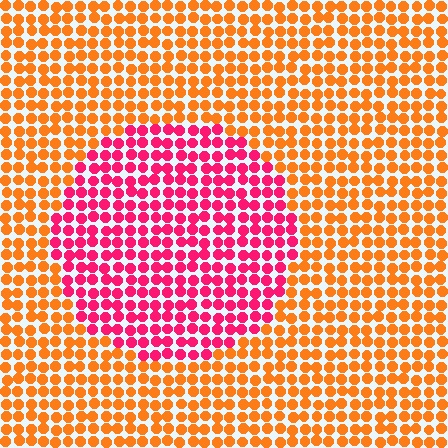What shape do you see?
I see a circle.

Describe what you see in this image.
The image is filled with small orange elements in a uniform arrangement. A circle-shaped region is visible where the elements are tinted to a slightly different hue, forming a subtle color boundary.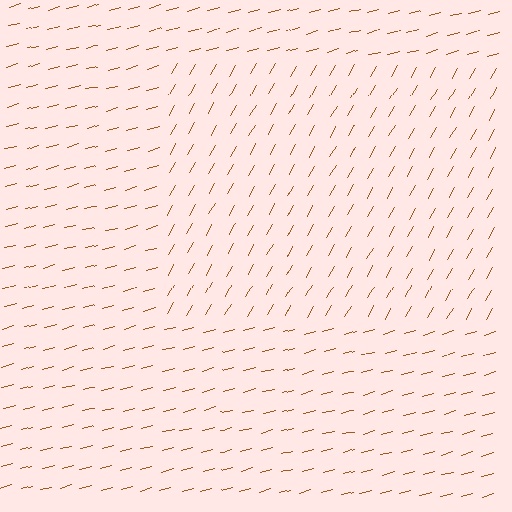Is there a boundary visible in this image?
Yes, there is a texture boundary formed by a change in line orientation.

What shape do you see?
I see a rectangle.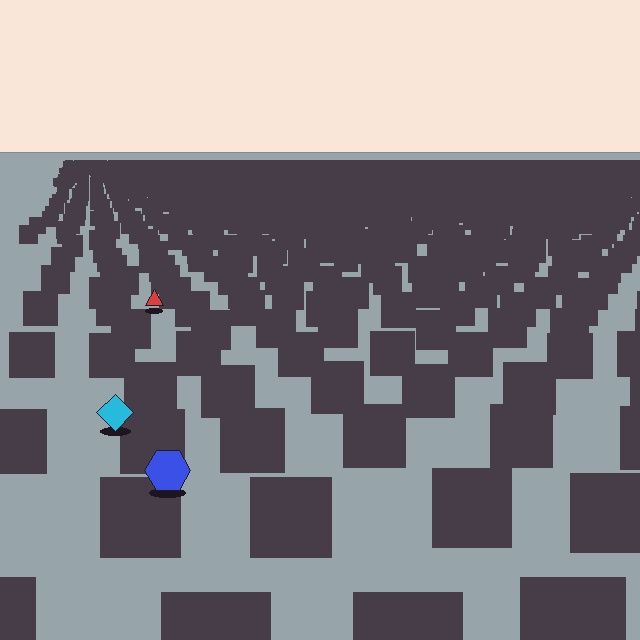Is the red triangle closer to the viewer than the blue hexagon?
No. The blue hexagon is closer — you can tell from the texture gradient: the ground texture is coarser near it.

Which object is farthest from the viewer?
The red triangle is farthest from the viewer. It appears smaller and the ground texture around it is denser.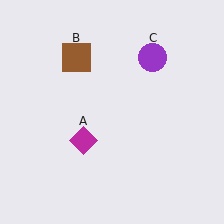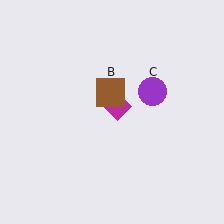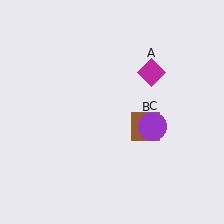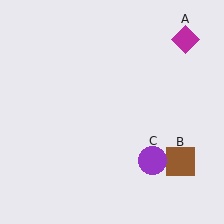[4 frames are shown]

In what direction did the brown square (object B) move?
The brown square (object B) moved down and to the right.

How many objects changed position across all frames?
3 objects changed position: magenta diamond (object A), brown square (object B), purple circle (object C).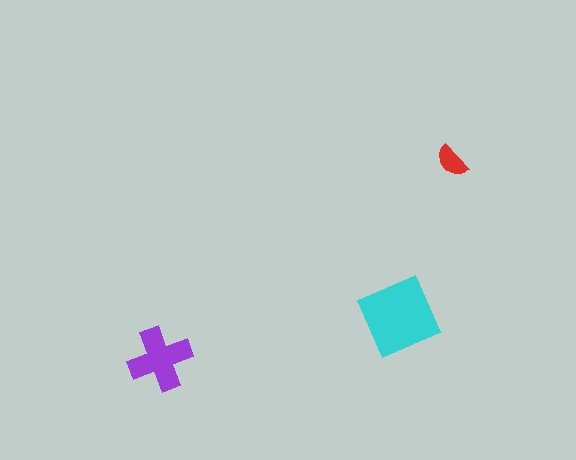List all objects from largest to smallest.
The cyan diamond, the purple cross, the red semicircle.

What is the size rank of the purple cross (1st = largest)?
2nd.